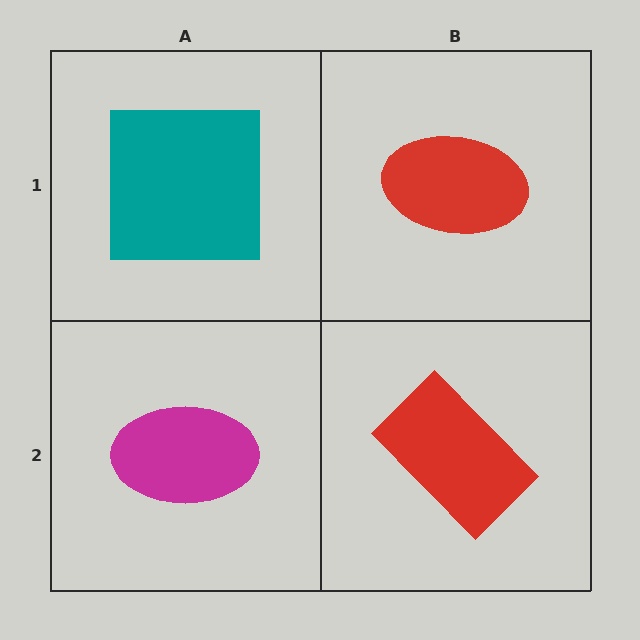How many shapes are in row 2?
2 shapes.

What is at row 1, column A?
A teal square.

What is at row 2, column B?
A red rectangle.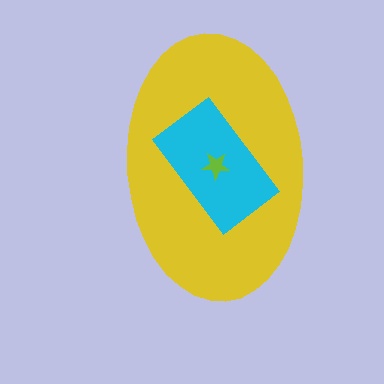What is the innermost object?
The lime star.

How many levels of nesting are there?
3.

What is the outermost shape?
The yellow ellipse.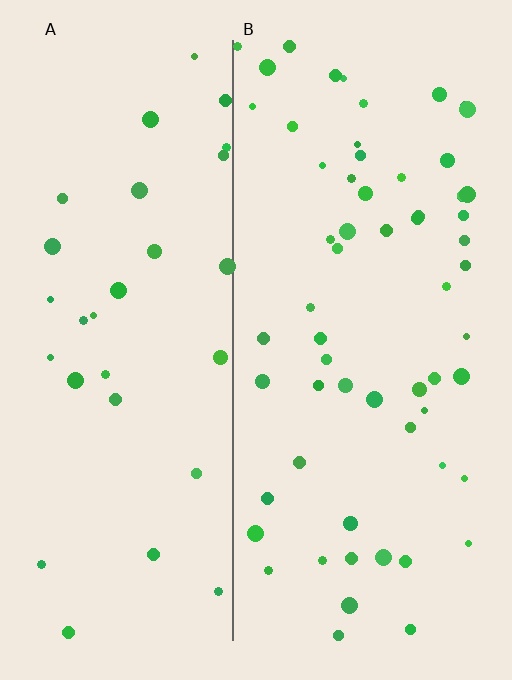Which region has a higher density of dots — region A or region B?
B (the right).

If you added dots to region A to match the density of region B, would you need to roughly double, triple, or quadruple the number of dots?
Approximately double.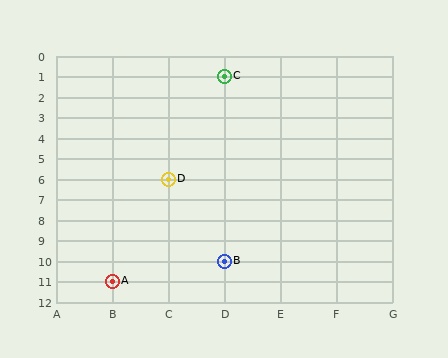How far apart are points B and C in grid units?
Points B and C are 9 rows apart.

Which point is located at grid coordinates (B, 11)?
Point A is at (B, 11).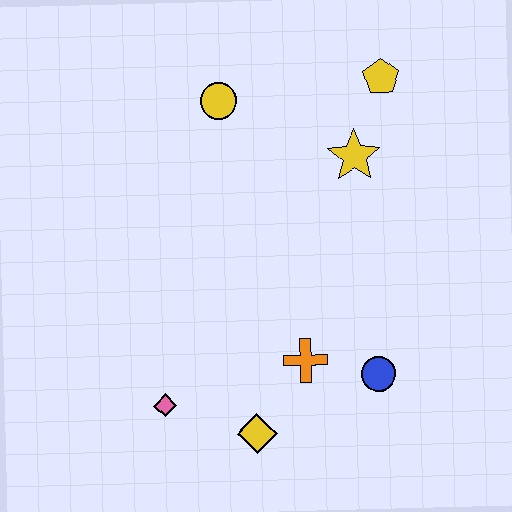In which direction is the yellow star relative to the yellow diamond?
The yellow star is above the yellow diamond.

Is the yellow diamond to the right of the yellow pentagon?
No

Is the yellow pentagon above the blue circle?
Yes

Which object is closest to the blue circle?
The orange cross is closest to the blue circle.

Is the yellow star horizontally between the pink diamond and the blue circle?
Yes